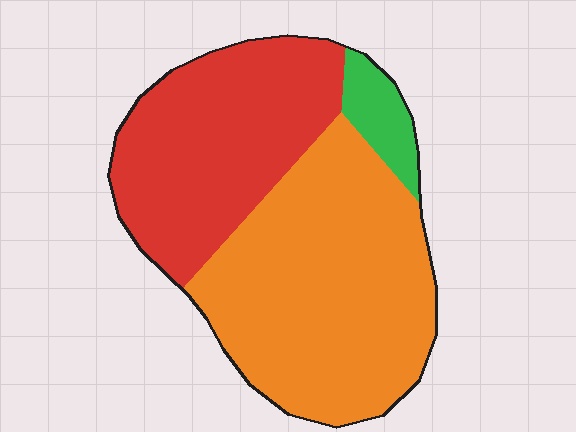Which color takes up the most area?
Orange, at roughly 55%.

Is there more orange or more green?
Orange.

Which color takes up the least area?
Green, at roughly 5%.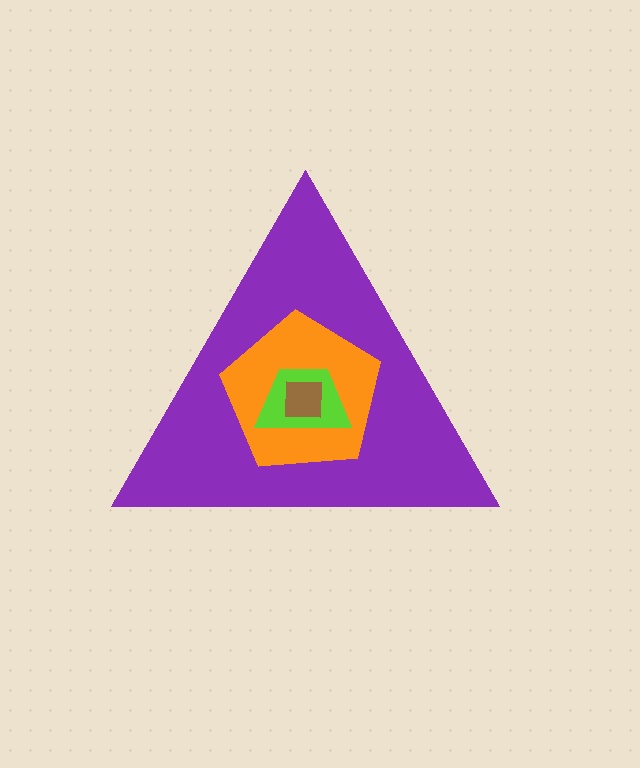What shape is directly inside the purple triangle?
The orange pentagon.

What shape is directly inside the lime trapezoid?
The brown square.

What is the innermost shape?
The brown square.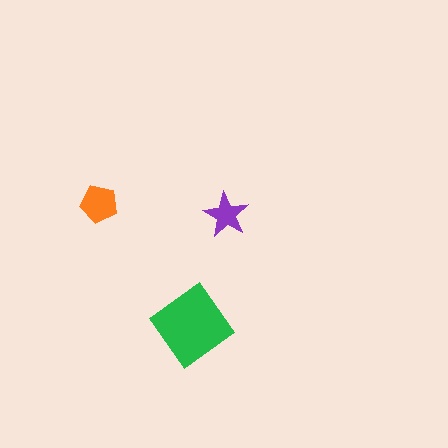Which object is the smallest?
The purple star.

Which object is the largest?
The green diamond.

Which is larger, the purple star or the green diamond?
The green diamond.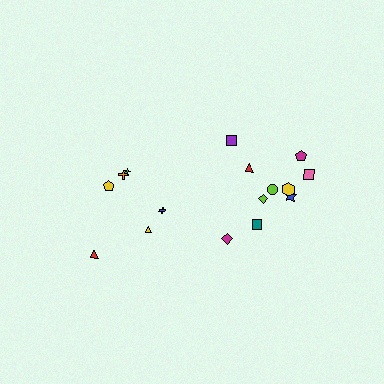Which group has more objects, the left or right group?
The right group.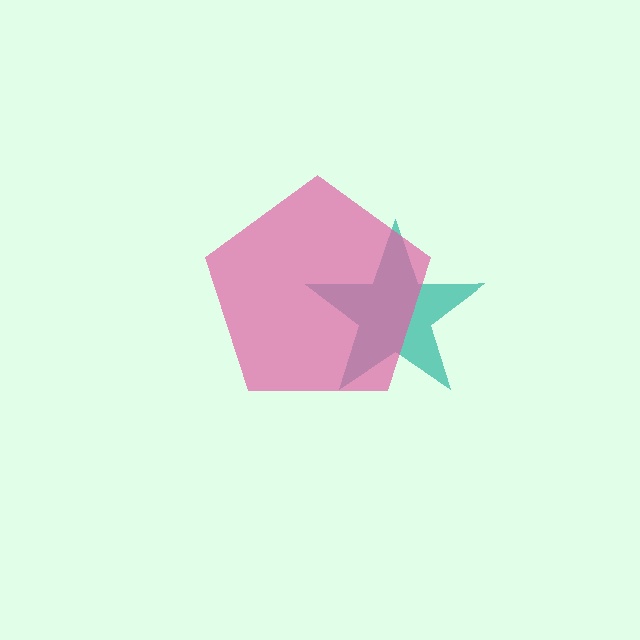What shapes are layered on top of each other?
The layered shapes are: a teal star, a pink pentagon.